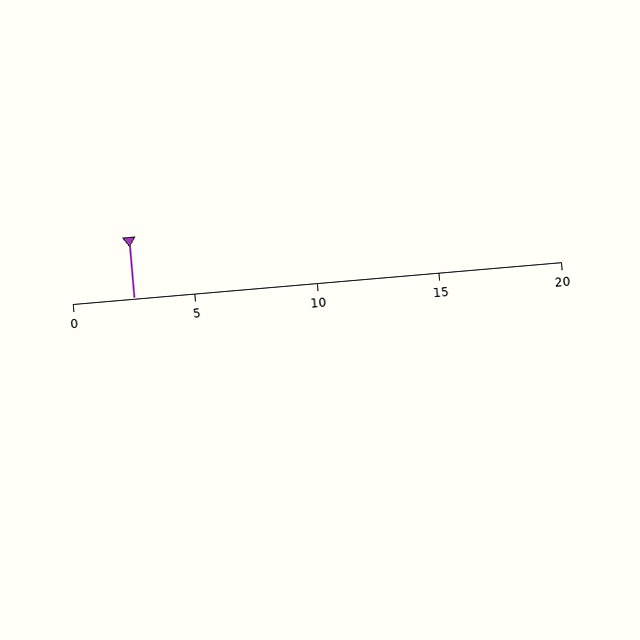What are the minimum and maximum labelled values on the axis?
The axis runs from 0 to 20.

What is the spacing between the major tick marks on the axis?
The major ticks are spaced 5 apart.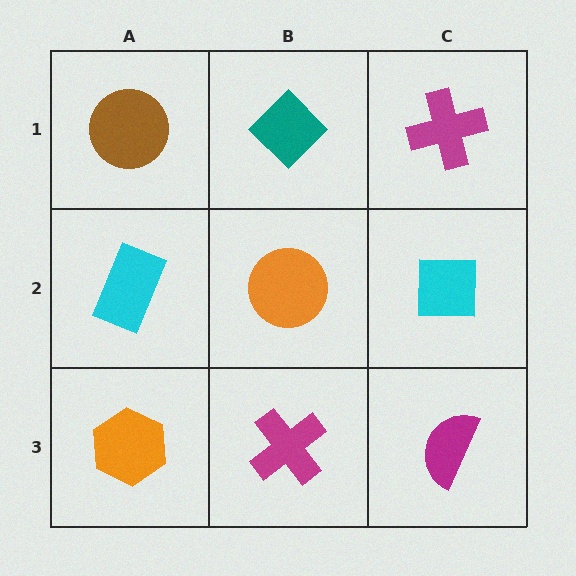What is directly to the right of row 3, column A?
A magenta cross.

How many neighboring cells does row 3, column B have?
3.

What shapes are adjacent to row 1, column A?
A cyan rectangle (row 2, column A), a teal diamond (row 1, column B).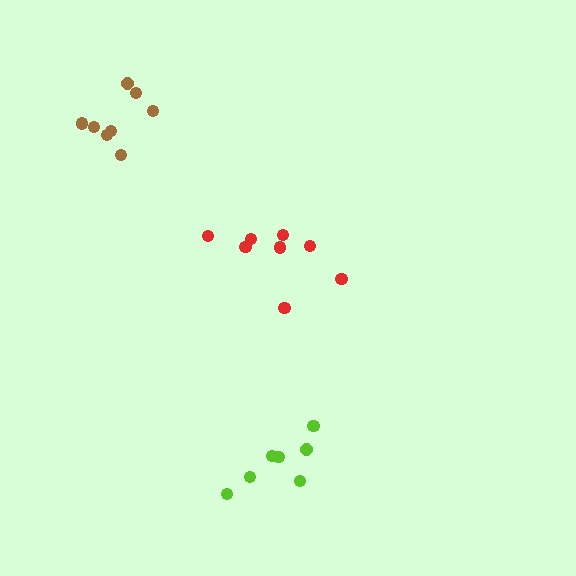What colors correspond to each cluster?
The clusters are colored: brown, red, lime.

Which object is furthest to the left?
The brown cluster is leftmost.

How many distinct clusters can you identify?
There are 3 distinct clusters.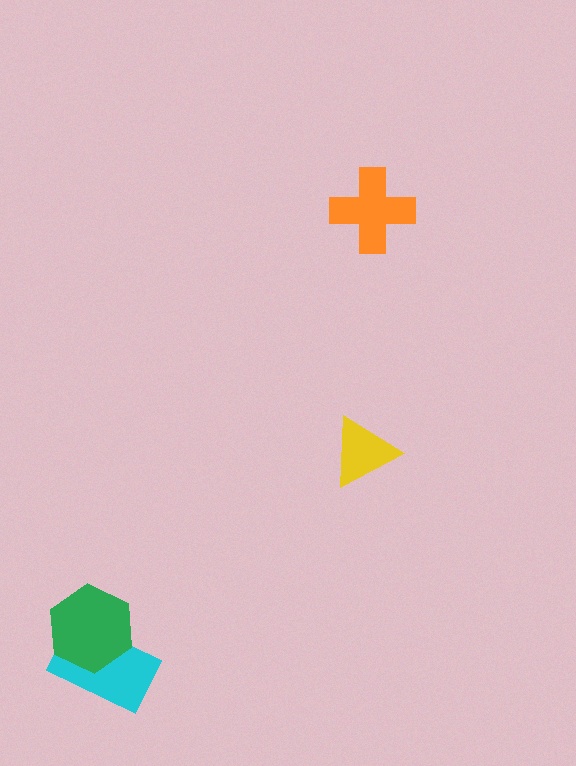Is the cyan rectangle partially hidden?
Yes, it is partially covered by another shape.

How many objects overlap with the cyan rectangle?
1 object overlaps with the cyan rectangle.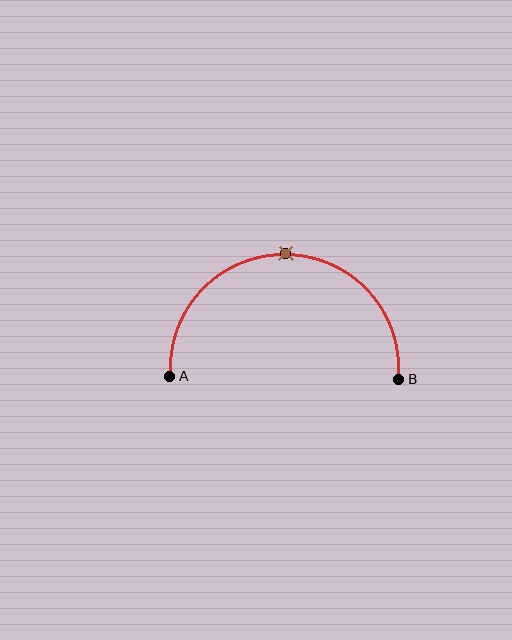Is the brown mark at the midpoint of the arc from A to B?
Yes. The brown mark lies on the arc at equal arc-length from both A and B — it is the arc midpoint.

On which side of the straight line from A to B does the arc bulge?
The arc bulges above the straight line connecting A and B.